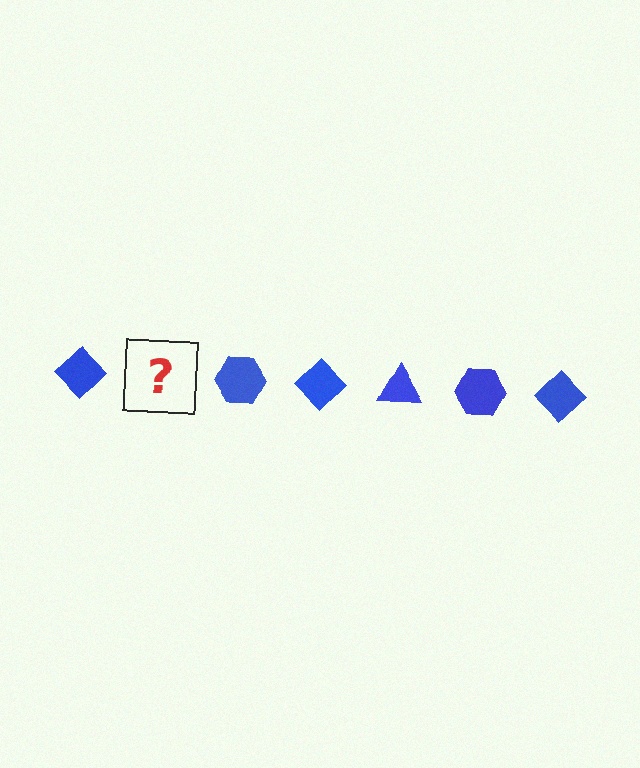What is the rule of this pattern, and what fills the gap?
The rule is that the pattern cycles through diamond, triangle, hexagon shapes in blue. The gap should be filled with a blue triangle.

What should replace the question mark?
The question mark should be replaced with a blue triangle.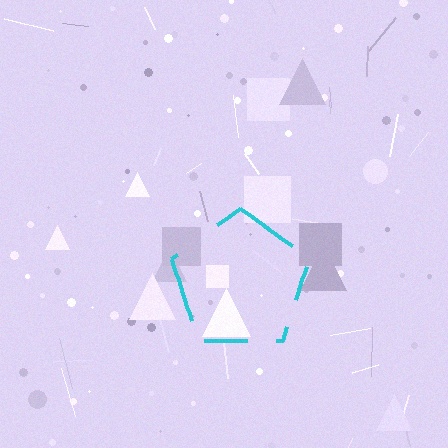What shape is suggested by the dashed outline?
The dashed outline suggests a pentagon.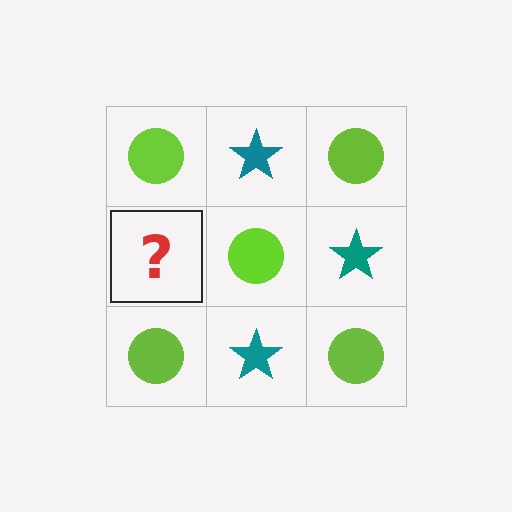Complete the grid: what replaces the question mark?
The question mark should be replaced with a teal star.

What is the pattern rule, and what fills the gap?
The rule is that it alternates lime circle and teal star in a checkerboard pattern. The gap should be filled with a teal star.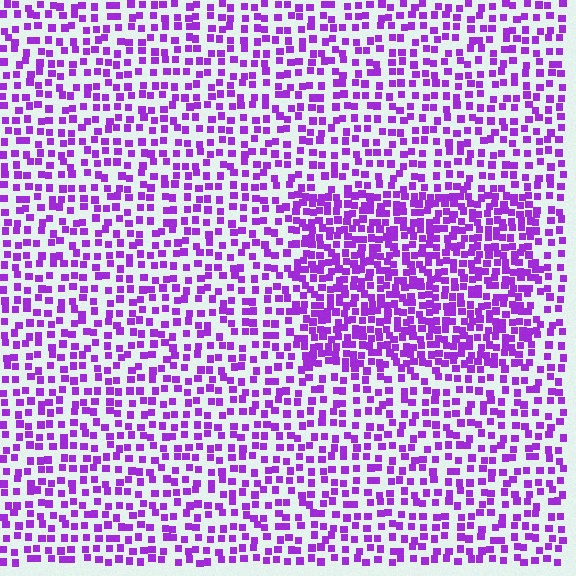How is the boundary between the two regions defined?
The boundary is defined by a change in element density (approximately 1.8x ratio). All elements are the same color, size, and shape.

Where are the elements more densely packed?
The elements are more densely packed inside the rectangle boundary.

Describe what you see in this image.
The image contains small purple elements arranged at two different densities. A rectangle-shaped region is visible where the elements are more densely packed than the surrounding area.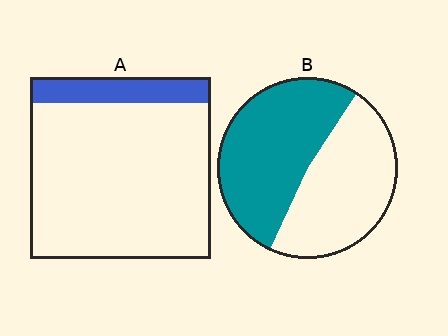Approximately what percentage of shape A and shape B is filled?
A is approximately 15% and B is approximately 50%.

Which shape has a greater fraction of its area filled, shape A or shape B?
Shape B.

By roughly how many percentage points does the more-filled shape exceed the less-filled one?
By roughly 40 percentage points (B over A).